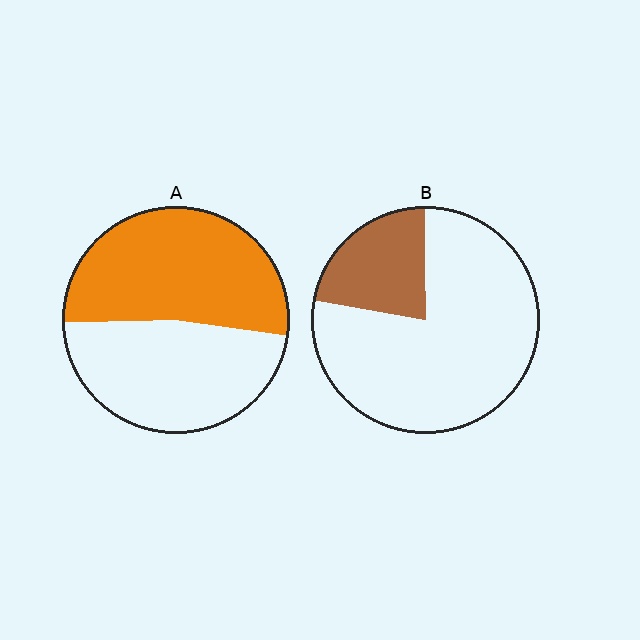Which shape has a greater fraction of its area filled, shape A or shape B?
Shape A.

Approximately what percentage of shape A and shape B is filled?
A is approximately 55% and B is approximately 20%.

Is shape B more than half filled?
No.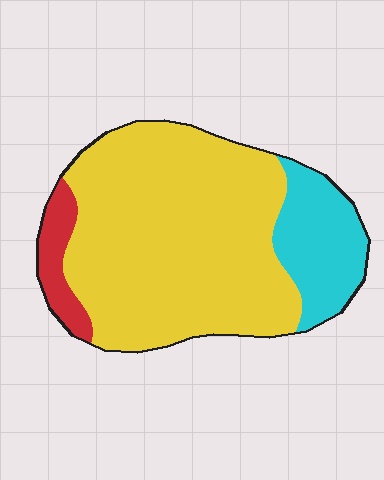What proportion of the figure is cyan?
Cyan takes up between a sixth and a third of the figure.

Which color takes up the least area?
Red, at roughly 10%.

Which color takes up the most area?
Yellow, at roughly 75%.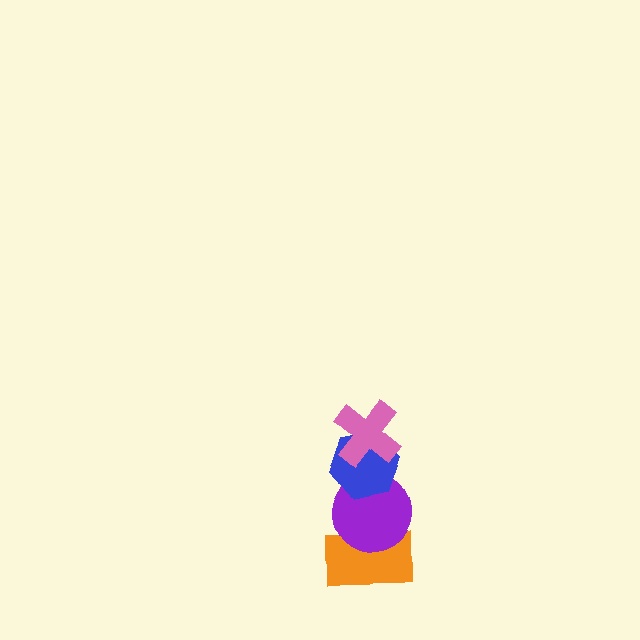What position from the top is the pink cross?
The pink cross is 1st from the top.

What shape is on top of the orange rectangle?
The purple circle is on top of the orange rectangle.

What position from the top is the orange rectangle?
The orange rectangle is 4th from the top.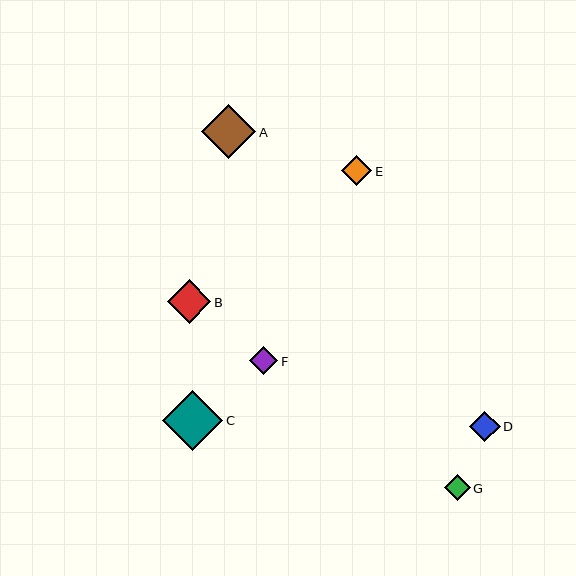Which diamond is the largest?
Diamond C is the largest with a size of approximately 60 pixels.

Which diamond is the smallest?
Diamond G is the smallest with a size of approximately 26 pixels.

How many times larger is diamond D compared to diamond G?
Diamond D is approximately 1.2 times the size of diamond G.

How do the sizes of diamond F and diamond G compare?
Diamond F and diamond G are approximately the same size.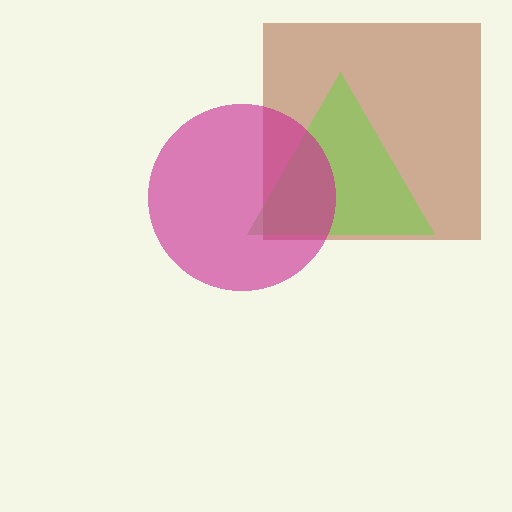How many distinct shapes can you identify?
There are 3 distinct shapes: a brown square, a lime triangle, a magenta circle.